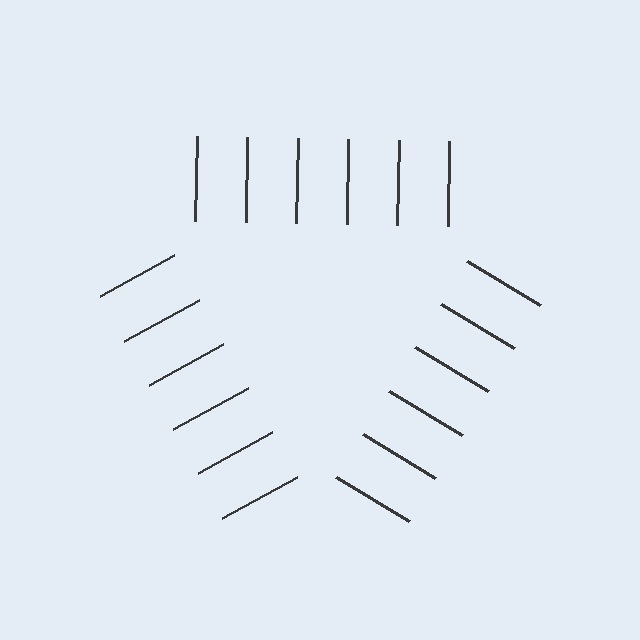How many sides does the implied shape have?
3 sides — the line-ends trace a triangle.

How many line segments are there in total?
18 — 6 along each of the 3 edges.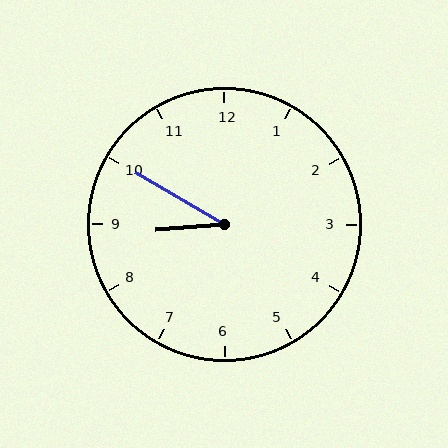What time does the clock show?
8:50.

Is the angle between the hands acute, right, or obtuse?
It is acute.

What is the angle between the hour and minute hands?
Approximately 35 degrees.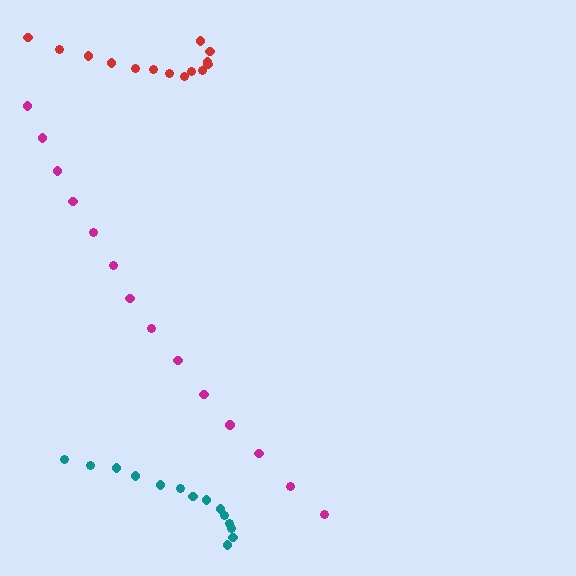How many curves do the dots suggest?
There are 3 distinct paths.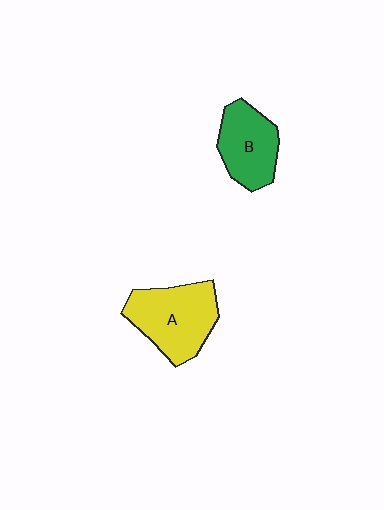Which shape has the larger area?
Shape A (yellow).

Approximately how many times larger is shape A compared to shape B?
Approximately 1.3 times.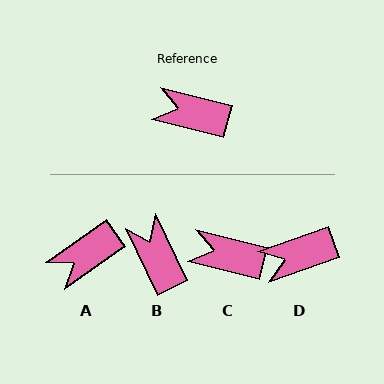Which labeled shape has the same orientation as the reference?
C.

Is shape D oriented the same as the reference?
No, it is off by about 34 degrees.